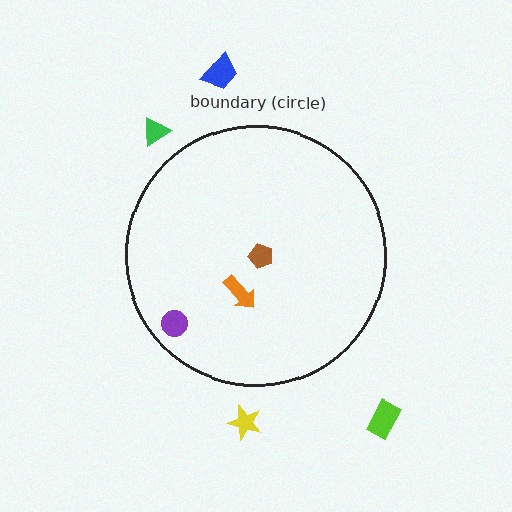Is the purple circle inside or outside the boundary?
Inside.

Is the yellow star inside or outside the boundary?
Outside.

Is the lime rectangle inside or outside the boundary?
Outside.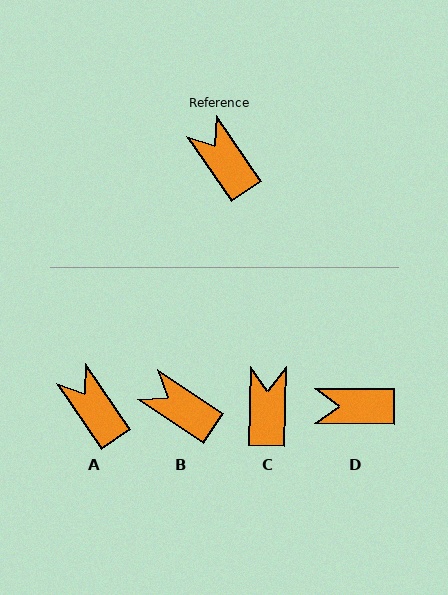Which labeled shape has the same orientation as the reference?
A.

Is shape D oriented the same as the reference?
No, it is off by about 55 degrees.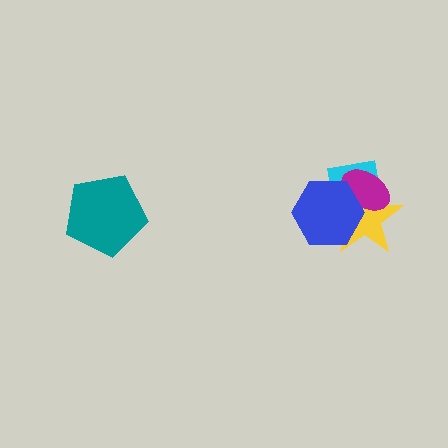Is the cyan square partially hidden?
Yes, it is partially covered by another shape.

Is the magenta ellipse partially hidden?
Yes, it is partially covered by another shape.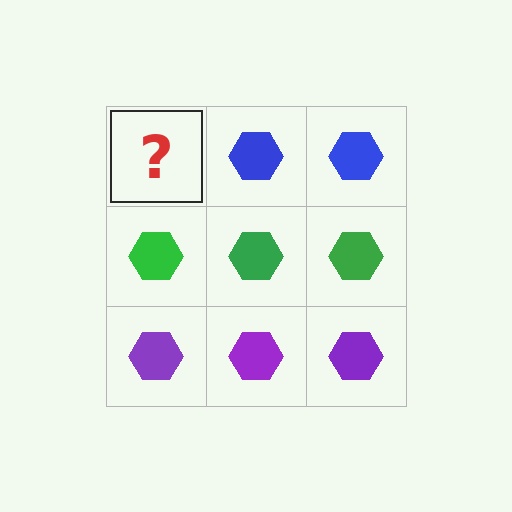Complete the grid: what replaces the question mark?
The question mark should be replaced with a blue hexagon.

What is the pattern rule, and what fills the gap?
The rule is that each row has a consistent color. The gap should be filled with a blue hexagon.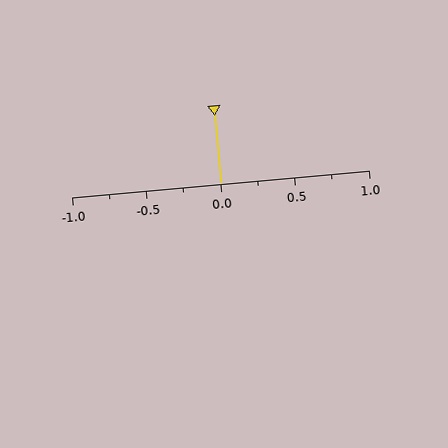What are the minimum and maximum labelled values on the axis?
The axis runs from -1.0 to 1.0.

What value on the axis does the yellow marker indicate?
The marker indicates approximately 0.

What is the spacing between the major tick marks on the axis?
The major ticks are spaced 0.5 apart.